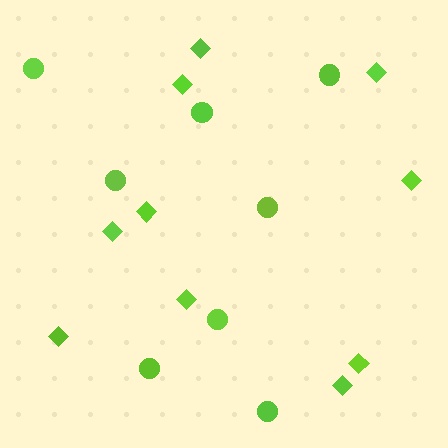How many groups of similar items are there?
There are 2 groups: one group of circles (8) and one group of diamonds (10).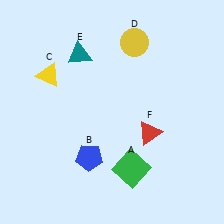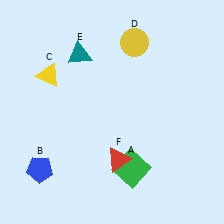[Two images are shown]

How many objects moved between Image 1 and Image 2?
2 objects moved between the two images.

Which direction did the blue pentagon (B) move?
The blue pentagon (B) moved left.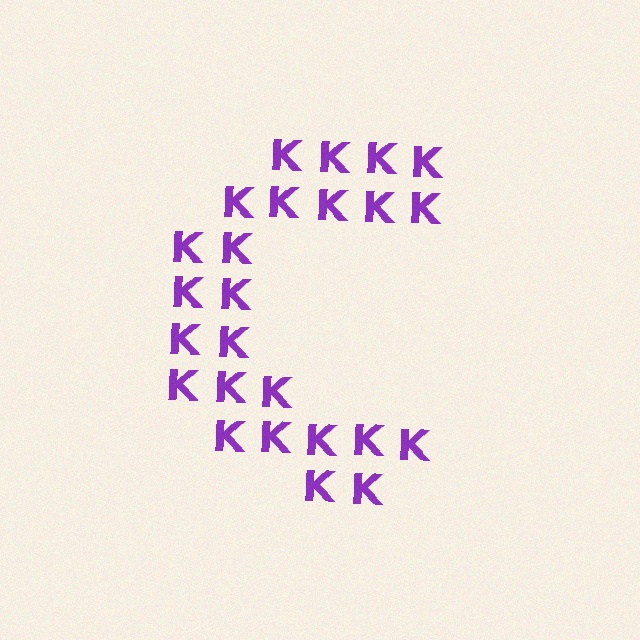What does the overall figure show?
The overall figure shows the letter C.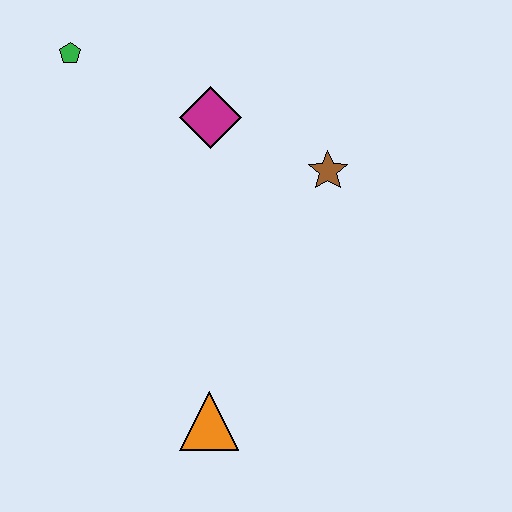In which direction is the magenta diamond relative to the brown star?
The magenta diamond is to the left of the brown star.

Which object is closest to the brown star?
The magenta diamond is closest to the brown star.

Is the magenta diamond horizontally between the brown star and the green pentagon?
Yes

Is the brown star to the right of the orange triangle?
Yes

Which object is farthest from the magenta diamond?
The orange triangle is farthest from the magenta diamond.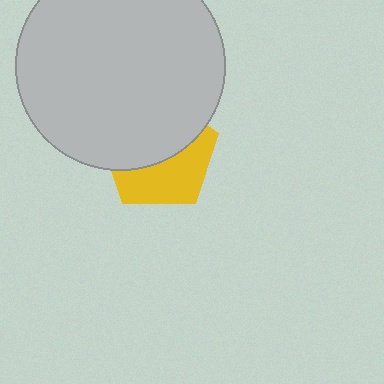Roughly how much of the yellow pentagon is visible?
A small part of it is visible (roughly 45%).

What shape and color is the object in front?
The object in front is a light gray circle.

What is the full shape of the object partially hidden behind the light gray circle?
The partially hidden object is a yellow pentagon.